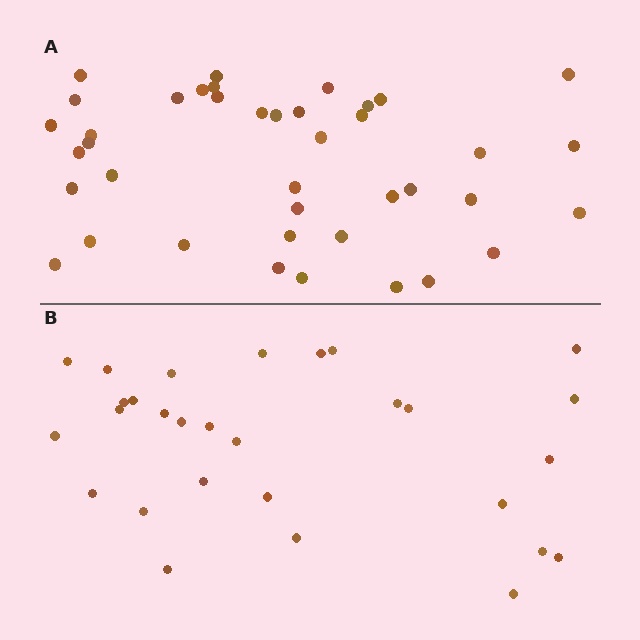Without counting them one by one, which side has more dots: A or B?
Region A (the top region) has more dots.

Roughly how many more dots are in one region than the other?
Region A has roughly 12 or so more dots than region B.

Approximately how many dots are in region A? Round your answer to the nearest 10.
About 40 dots.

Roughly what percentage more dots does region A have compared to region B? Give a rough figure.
About 40% more.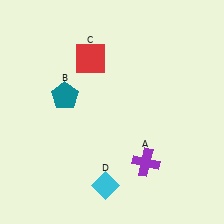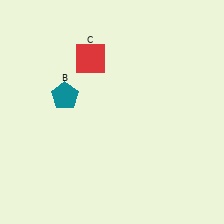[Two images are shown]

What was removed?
The cyan diamond (D), the purple cross (A) were removed in Image 2.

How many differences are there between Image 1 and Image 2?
There are 2 differences between the two images.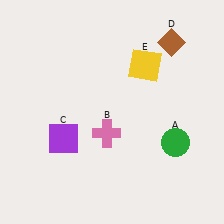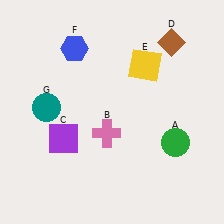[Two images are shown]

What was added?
A blue hexagon (F), a teal circle (G) were added in Image 2.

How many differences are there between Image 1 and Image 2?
There are 2 differences between the two images.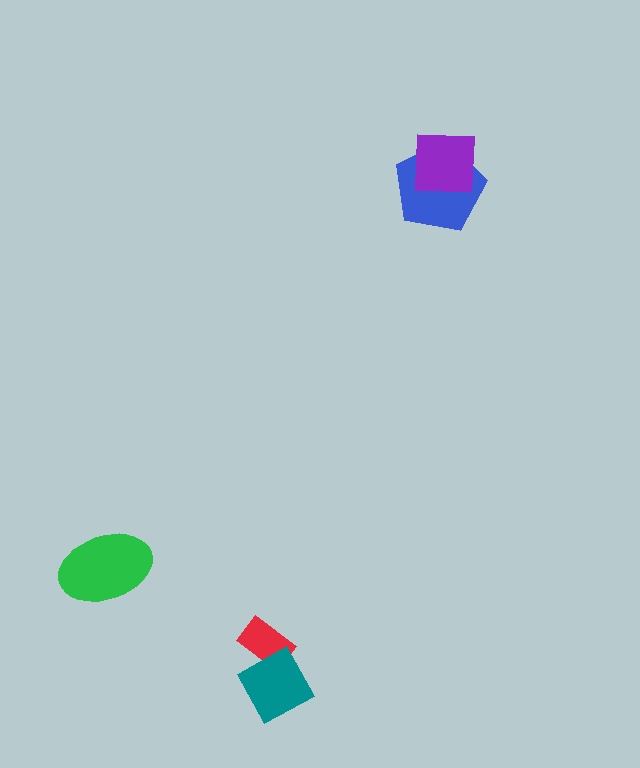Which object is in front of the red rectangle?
The teal diamond is in front of the red rectangle.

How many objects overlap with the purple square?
1 object overlaps with the purple square.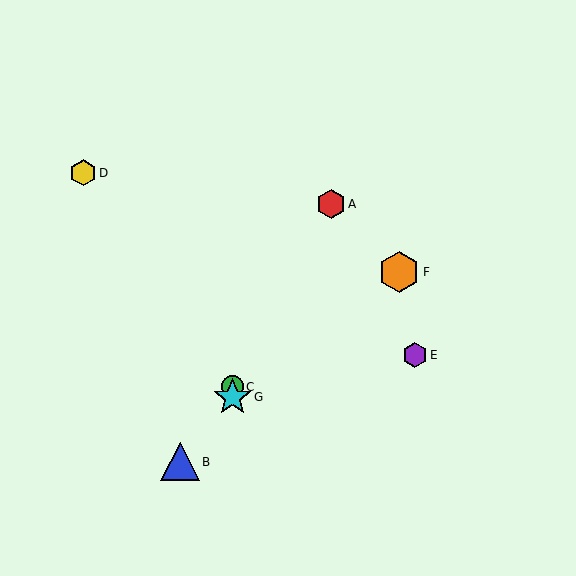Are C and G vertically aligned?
Yes, both are at x≈233.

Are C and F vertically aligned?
No, C is at x≈233 and F is at x≈399.